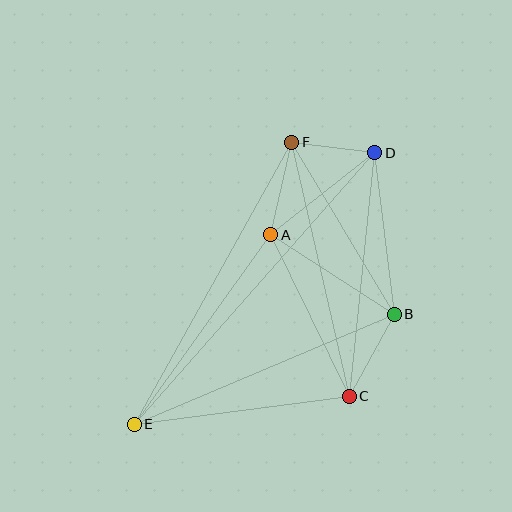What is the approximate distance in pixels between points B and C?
The distance between B and C is approximately 94 pixels.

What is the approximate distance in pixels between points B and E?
The distance between B and E is approximately 282 pixels.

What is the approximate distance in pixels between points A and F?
The distance between A and F is approximately 95 pixels.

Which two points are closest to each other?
Points D and F are closest to each other.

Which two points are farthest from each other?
Points D and E are farthest from each other.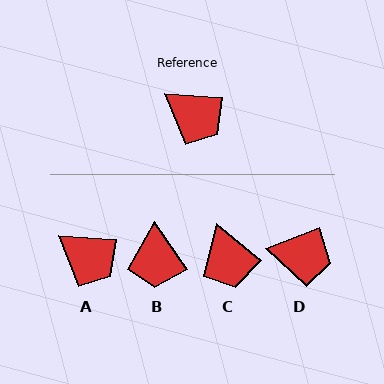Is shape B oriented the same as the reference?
No, it is off by about 52 degrees.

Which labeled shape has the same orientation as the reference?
A.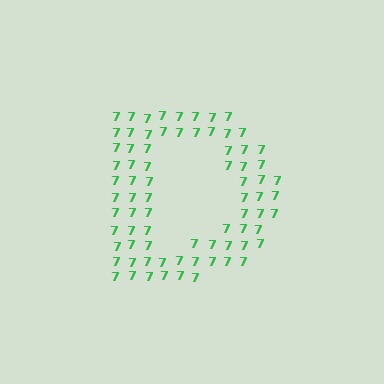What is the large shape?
The large shape is the letter D.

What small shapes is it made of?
It is made of small digit 7's.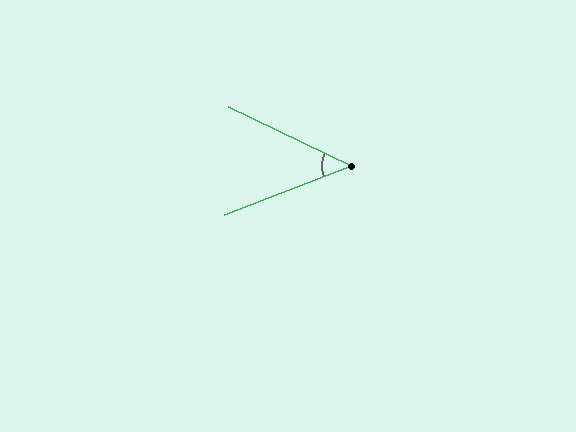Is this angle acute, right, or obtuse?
It is acute.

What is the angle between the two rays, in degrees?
Approximately 47 degrees.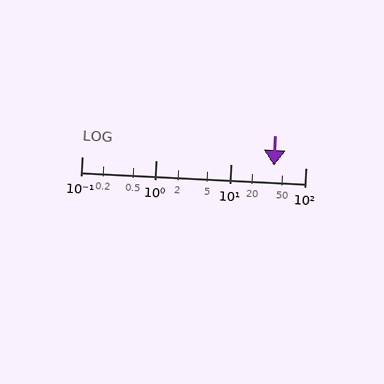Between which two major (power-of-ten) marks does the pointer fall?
The pointer is between 10 and 100.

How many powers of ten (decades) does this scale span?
The scale spans 3 decades, from 0.1 to 100.